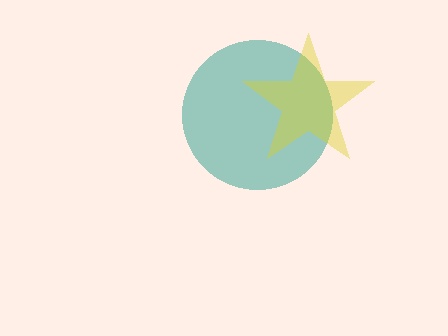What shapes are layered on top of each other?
The layered shapes are: a teal circle, a yellow star.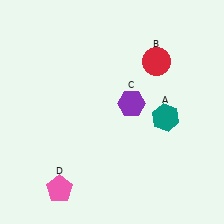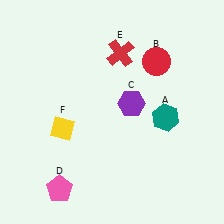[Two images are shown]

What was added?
A red cross (E), a yellow diamond (F) were added in Image 2.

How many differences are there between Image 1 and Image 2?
There are 2 differences between the two images.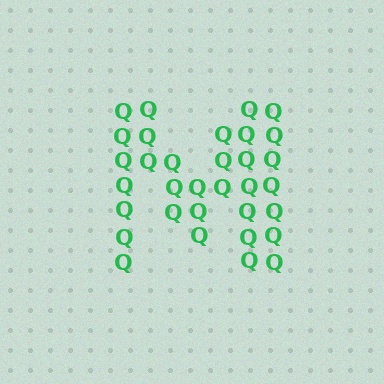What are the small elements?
The small elements are letter Q's.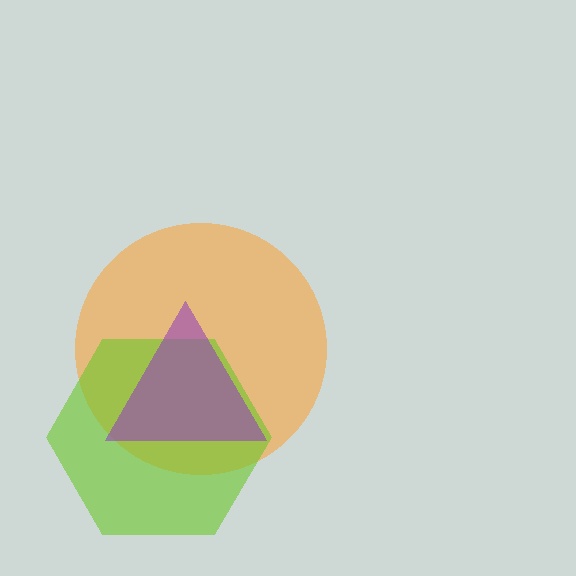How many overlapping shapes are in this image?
There are 3 overlapping shapes in the image.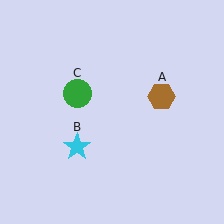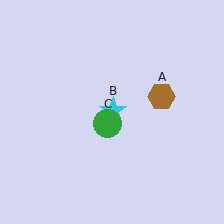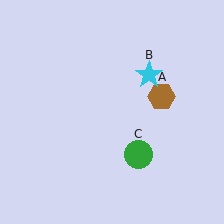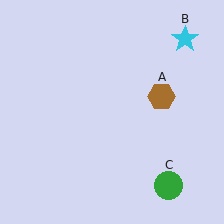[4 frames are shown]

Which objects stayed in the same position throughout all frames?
Brown hexagon (object A) remained stationary.